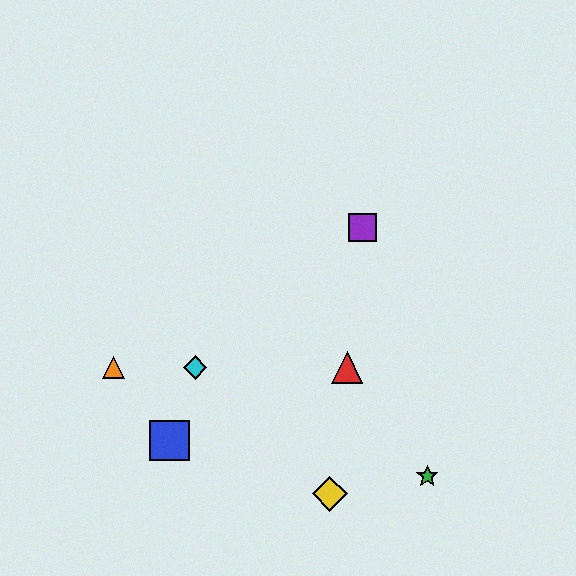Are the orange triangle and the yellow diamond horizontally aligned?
No, the orange triangle is at y≈367 and the yellow diamond is at y≈494.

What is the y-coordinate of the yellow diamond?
The yellow diamond is at y≈494.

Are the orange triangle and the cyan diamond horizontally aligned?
Yes, both are at y≈367.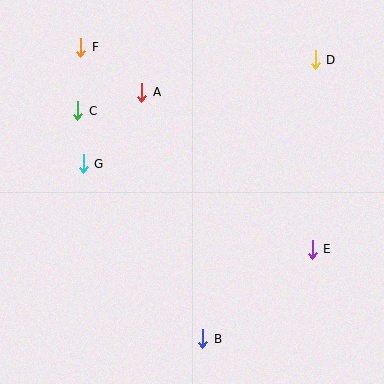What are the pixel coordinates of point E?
Point E is at (312, 249).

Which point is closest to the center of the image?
Point A at (142, 92) is closest to the center.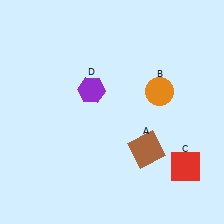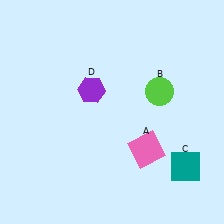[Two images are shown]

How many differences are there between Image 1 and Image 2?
There are 3 differences between the two images.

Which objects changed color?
A changed from brown to pink. B changed from orange to lime. C changed from red to teal.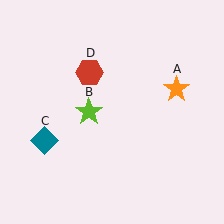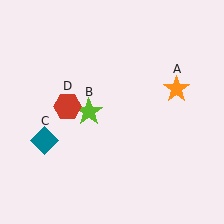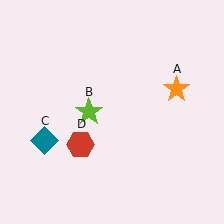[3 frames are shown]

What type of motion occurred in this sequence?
The red hexagon (object D) rotated counterclockwise around the center of the scene.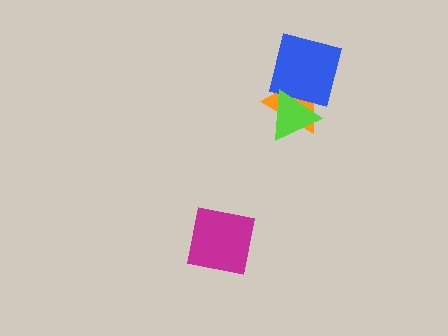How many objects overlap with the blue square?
2 objects overlap with the blue square.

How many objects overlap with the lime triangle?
2 objects overlap with the lime triangle.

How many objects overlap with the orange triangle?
2 objects overlap with the orange triangle.